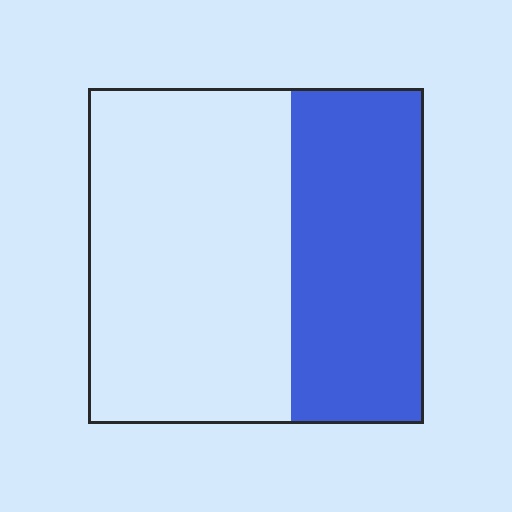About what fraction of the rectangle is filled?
About two fifths (2/5).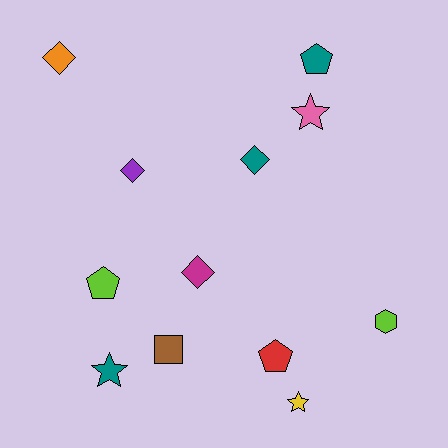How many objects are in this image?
There are 12 objects.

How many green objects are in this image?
There are no green objects.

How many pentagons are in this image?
There are 3 pentagons.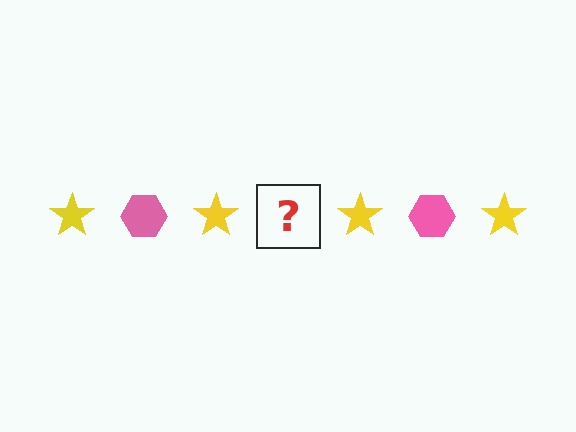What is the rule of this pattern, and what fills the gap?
The rule is that the pattern alternates between yellow star and pink hexagon. The gap should be filled with a pink hexagon.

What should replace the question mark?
The question mark should be replaced with a pink hexagon.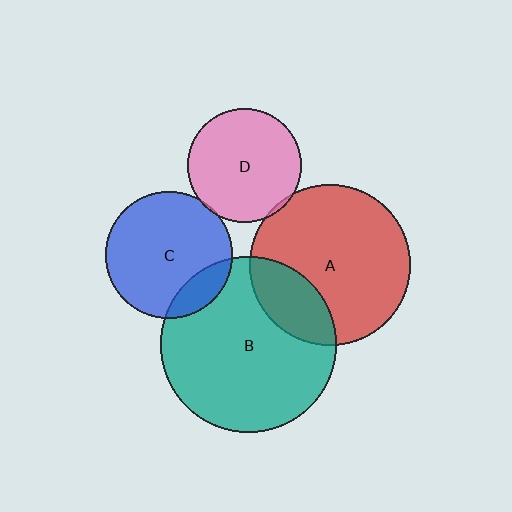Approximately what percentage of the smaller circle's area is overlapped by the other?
Approximately 25%.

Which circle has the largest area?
Circle B (teal).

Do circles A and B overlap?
Yes.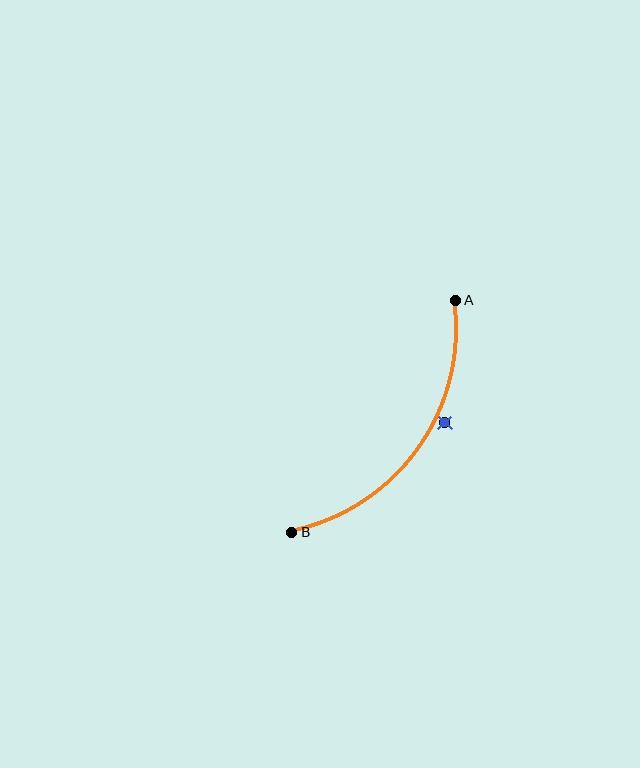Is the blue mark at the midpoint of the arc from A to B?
No — the blue mark does not lie on the arc at all. It sits slightly outside the curve.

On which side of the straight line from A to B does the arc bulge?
The arc bulges below and to the right of the straight line connecting A and B.